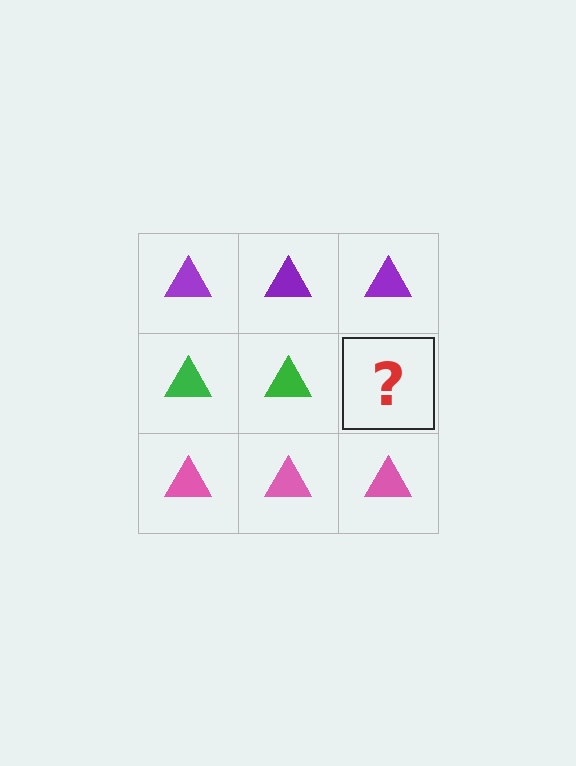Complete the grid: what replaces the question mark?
The question mark should be replaced with a green triangle.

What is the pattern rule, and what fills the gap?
The rule is that each row has a consistent color. The gap should be filled with a green triangle.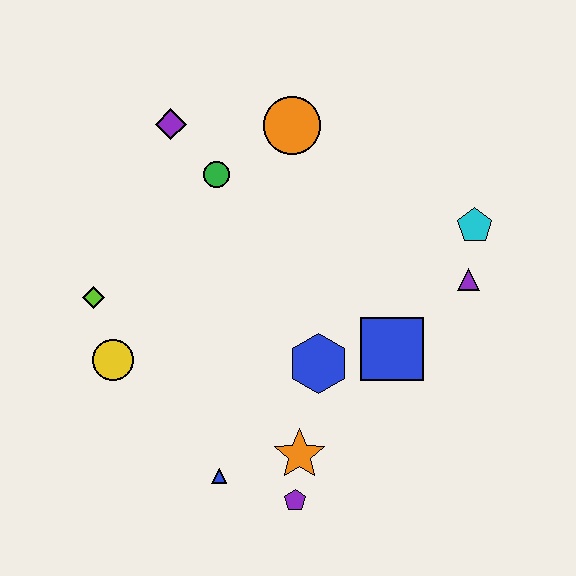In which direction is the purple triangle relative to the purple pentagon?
The purple triangle is above the purple pentagon.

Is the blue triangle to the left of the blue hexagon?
Yes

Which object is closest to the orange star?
The purple pentagon is closest to the orange star.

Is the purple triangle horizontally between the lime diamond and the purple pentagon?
No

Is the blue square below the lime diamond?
Yes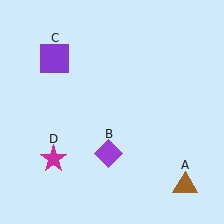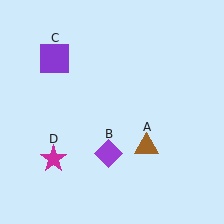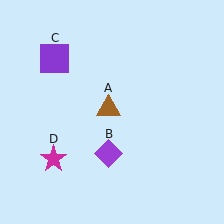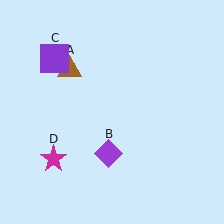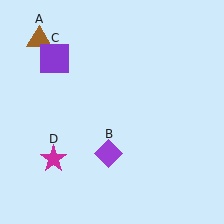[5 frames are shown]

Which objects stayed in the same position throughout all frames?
Purple diamond (object B) and purple square (object C) and magenta star (object D) remained stationary.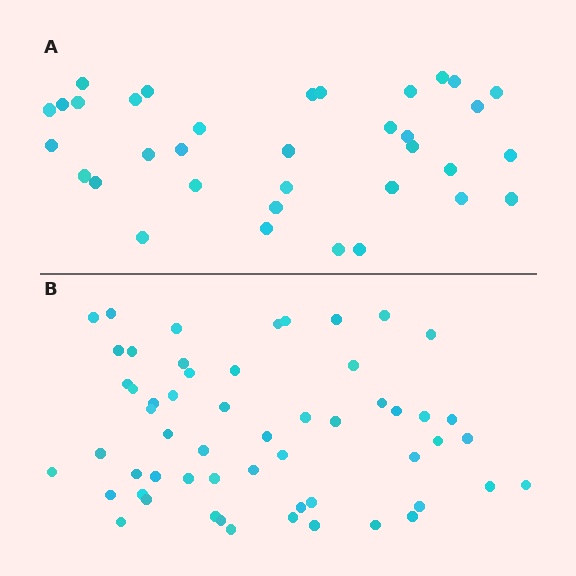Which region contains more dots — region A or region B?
Region B (the bottom region) has more dots.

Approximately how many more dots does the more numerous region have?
Region B has approximately 20 more dots than region A.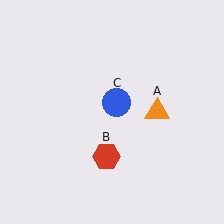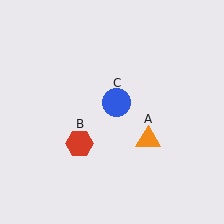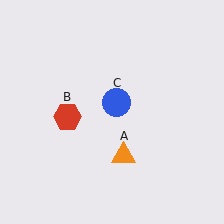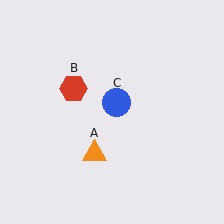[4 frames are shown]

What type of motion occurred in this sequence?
The orange triangle (object A), red hexagon (object B) rotated clockwise around the center of the scene.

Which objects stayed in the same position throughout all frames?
Blue circle (object C) remained stationary.